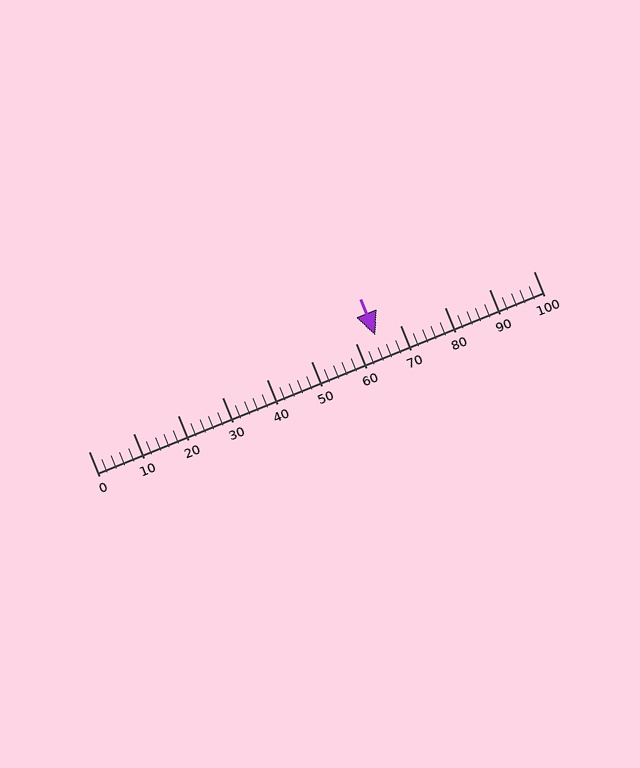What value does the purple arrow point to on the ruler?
The purple arrow points to approximately 64.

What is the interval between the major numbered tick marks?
The major tick marks are spaced 10 units apart.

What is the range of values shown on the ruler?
The ruler shows values from 0 to 100.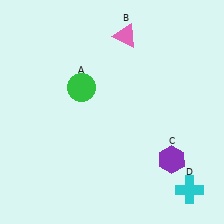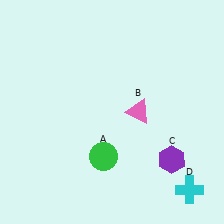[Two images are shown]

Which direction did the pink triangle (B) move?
The pink triangle (B) moved down.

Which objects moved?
The objects that moved are: the green circle (A), the pink triangle (B).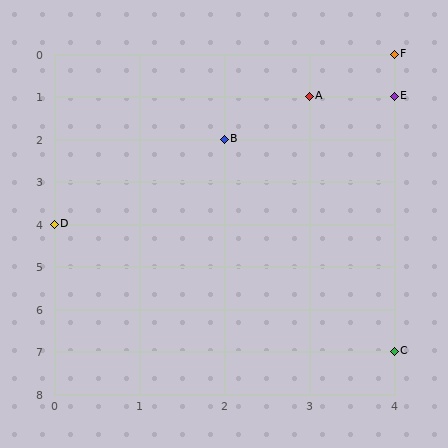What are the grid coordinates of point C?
Point C is at grid coordinates (4, 7).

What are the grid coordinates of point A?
Point A is at grid coordinates (3, 1).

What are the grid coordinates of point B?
Point B is at grid coordinates (2, 2).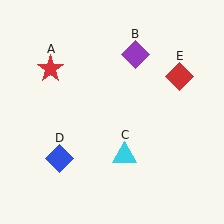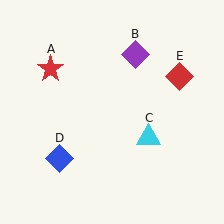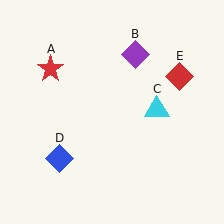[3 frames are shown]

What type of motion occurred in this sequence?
The cyan triangle (object C) rotated counterclockwise around the center of the scene.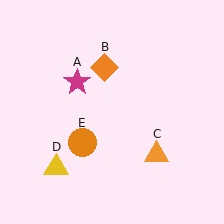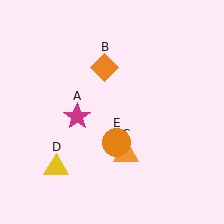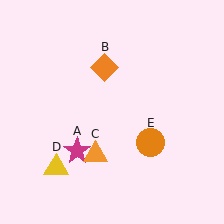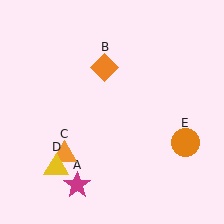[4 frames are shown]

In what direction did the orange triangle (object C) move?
The orange triangle (object C) moved left.